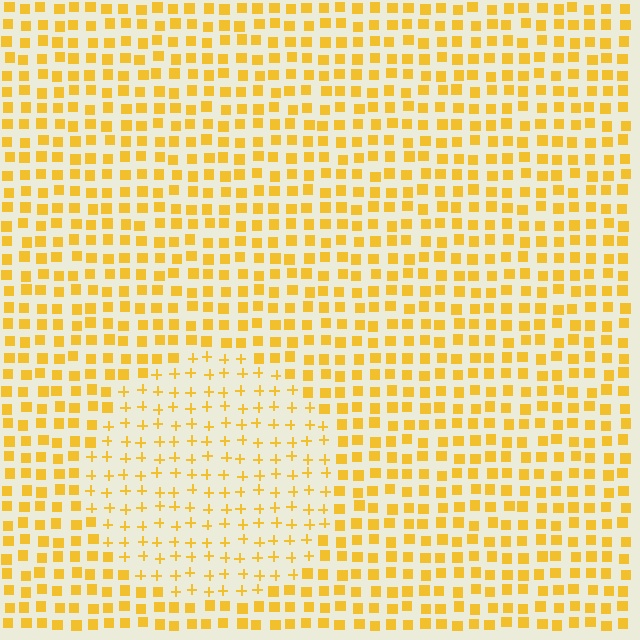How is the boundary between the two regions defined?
The boundary is defined by a change in element shape: plus signs inside vs. squares outside. All elements share the same color and spacing.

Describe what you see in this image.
The image is filled with small yellow elements arranged in a uniform grid. A circle-shaped region contains plus signs, while the surrounding area contains squares. The boundary is defined purely by the change in element shape.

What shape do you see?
I see a circle.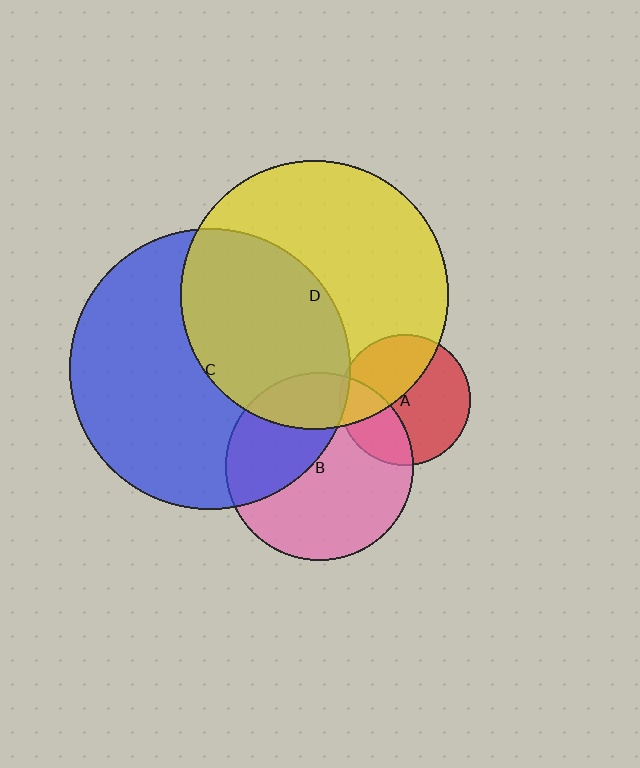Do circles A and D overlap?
Yes.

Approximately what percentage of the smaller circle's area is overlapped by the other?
Approximately 40%.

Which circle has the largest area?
Circle C (blue).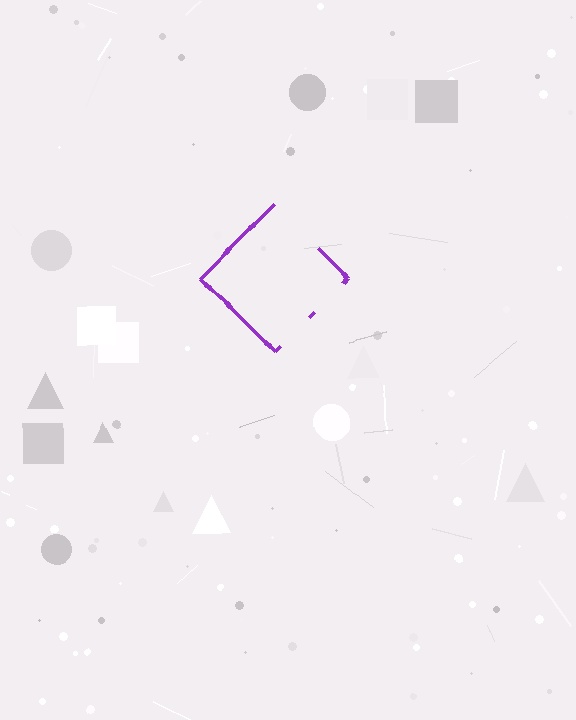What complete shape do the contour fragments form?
The contour fragments form a diamond.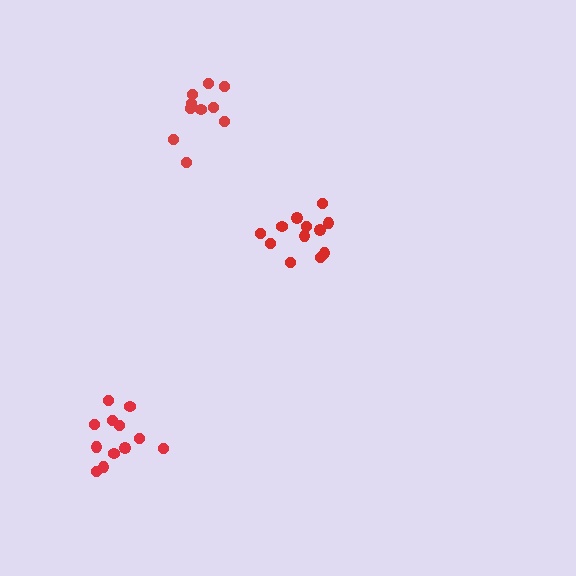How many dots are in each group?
Group 1: 10 dots, Group 2: 12 dots, Group 3: 12 dots (34 total).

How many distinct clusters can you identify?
There are 3 distinct clusters.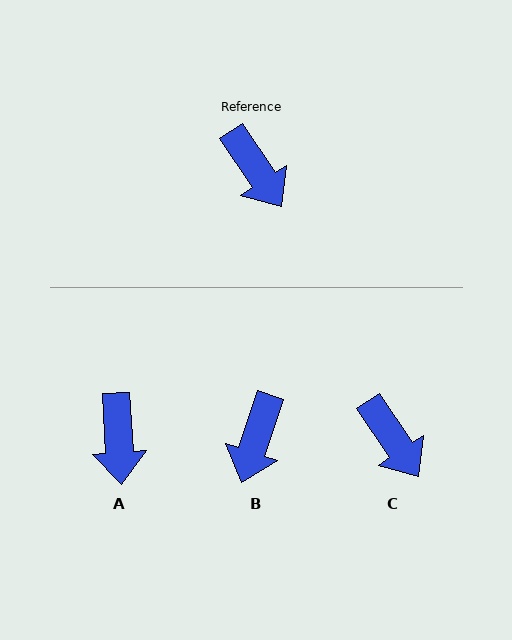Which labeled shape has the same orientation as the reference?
C.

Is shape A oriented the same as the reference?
No, it is off by about 30 degrees.